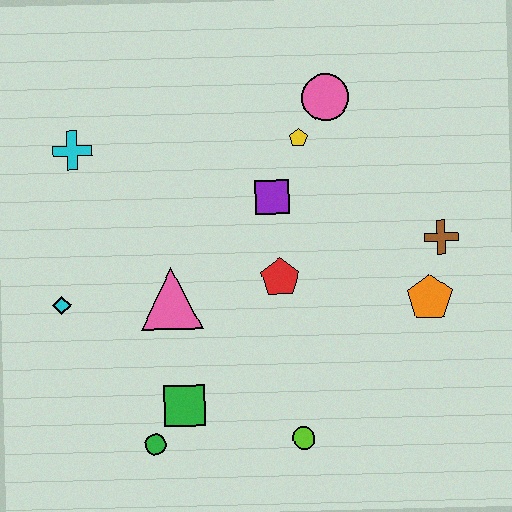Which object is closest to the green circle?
The green square is closest to the green circle.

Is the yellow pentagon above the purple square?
Yes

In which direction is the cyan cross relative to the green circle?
The cyan cross is above the green circle.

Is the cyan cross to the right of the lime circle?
No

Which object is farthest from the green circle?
The pink circle is farthest from the green circle.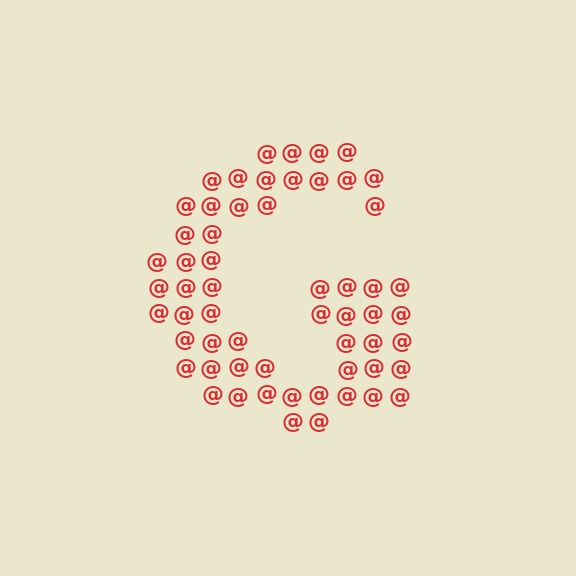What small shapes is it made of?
It is made of small at signs.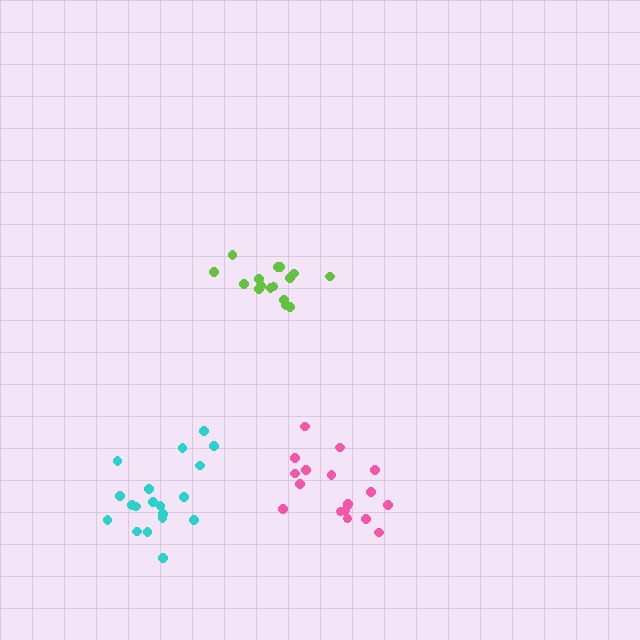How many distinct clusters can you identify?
There are 3 distinct clusters.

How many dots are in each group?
Group 1: 18 dots, Group 2: 16 dots, Group 3: 19 dots (53 total).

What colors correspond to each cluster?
The clusters are colored: pink, lime, cyan.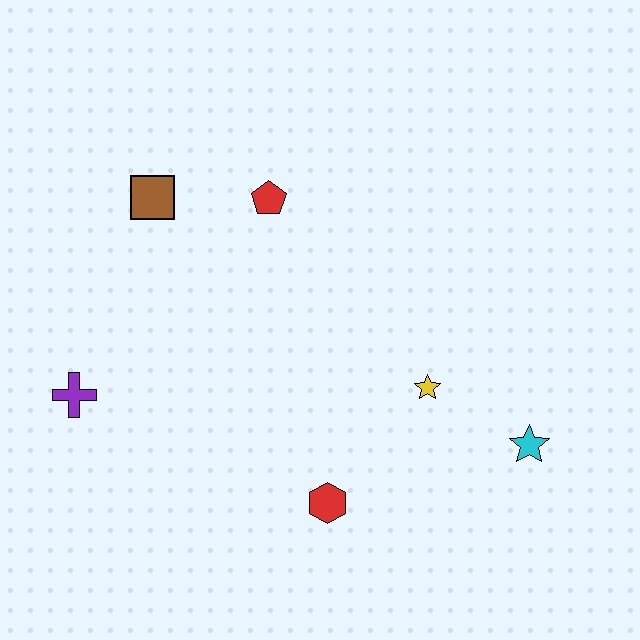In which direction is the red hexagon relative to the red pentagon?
The red hexagon is below the red pentagon.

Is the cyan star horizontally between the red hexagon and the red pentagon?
No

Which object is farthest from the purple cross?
The cyan star is farthest from the purple cross.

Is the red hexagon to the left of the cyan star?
Yes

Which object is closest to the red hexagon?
The yellow star is closest to the red hexagon.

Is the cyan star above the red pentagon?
No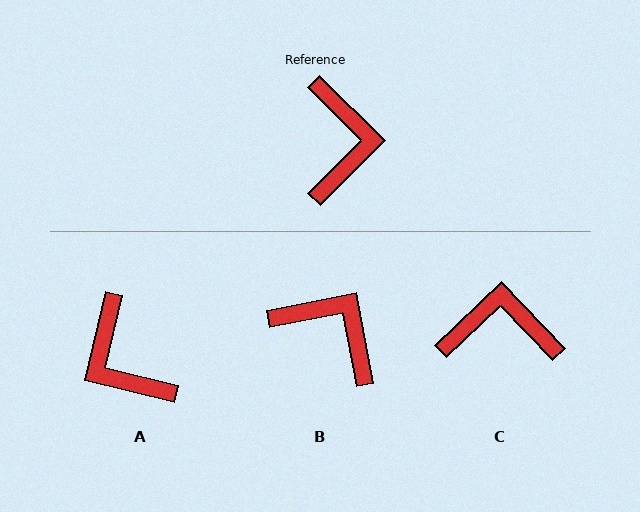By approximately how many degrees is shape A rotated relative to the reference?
Approximately 148 degrees clockwise.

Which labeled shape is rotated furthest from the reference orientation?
A, about 148 degrees away.